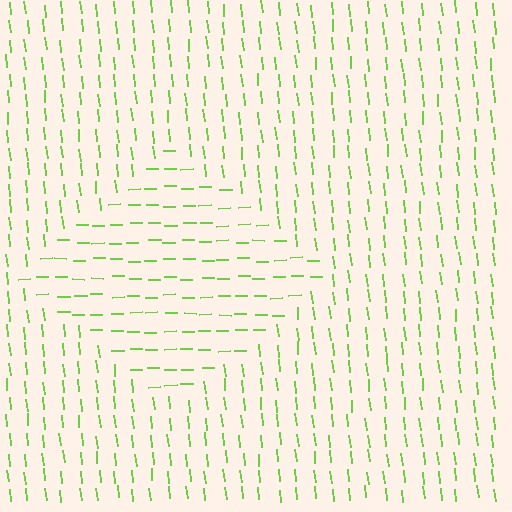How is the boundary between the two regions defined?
The boundary is defined purely by a change in line orientation (approximately 85 degrees difference). All lines are the same color and thickness.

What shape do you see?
I see a diamond.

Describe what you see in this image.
The image is filled with small lime line segments. A diamond region in the image has lines oriented differently from the surrounding lines, creating a visible texture boundary.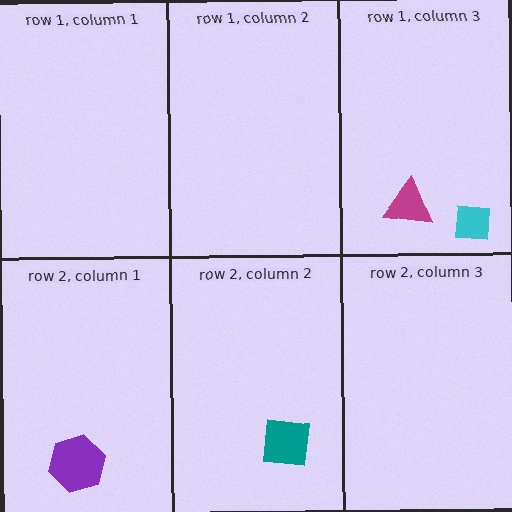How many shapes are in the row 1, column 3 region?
2.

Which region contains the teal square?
The row 2, column 2 region.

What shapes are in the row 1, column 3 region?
The cyan square, the magenta triangle.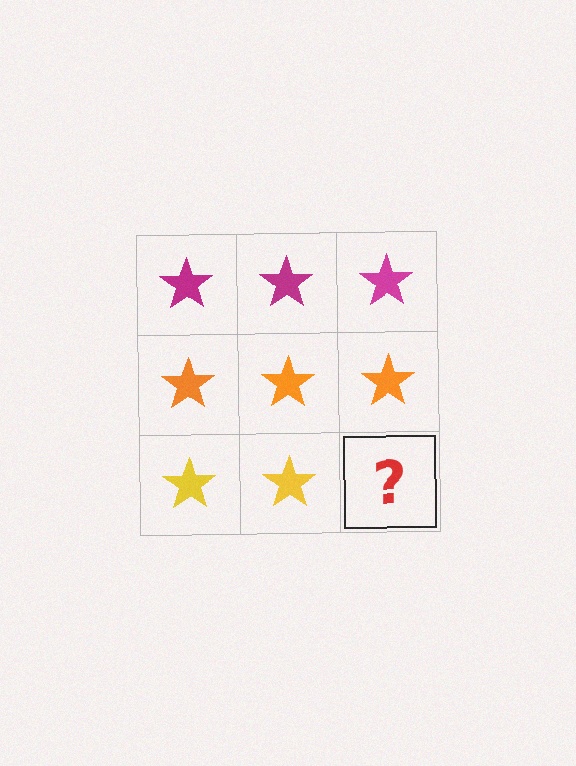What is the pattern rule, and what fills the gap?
The rule is that each row has a consistent color. The gap should be filled with a yellow star.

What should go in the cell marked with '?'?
The missing cell should contain a yellow star.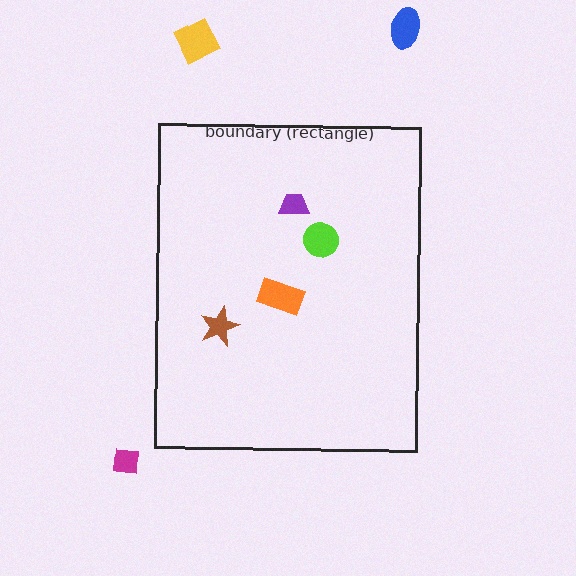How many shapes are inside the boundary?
4 inside, 3 outside.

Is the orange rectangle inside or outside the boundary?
Inside.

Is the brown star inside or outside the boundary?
Inside.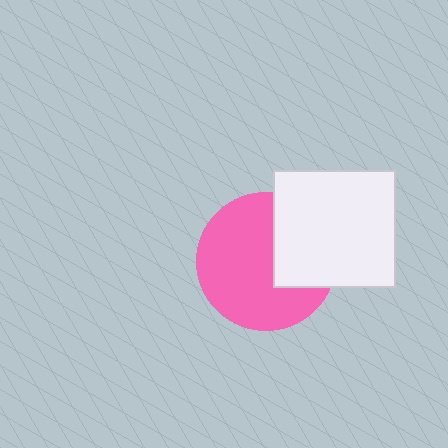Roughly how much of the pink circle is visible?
Most of it is visible (roughly 68%).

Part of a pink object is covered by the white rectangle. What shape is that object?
It is a circle.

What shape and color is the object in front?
The object in front is a white rectangle.